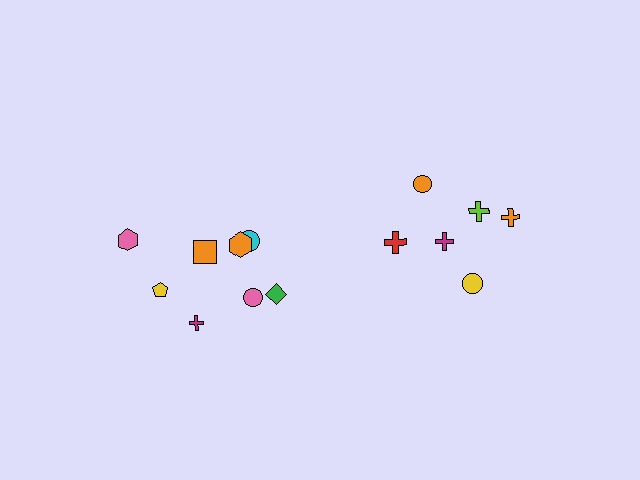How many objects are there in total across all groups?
There are 14 objects.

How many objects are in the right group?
There are 6 objects.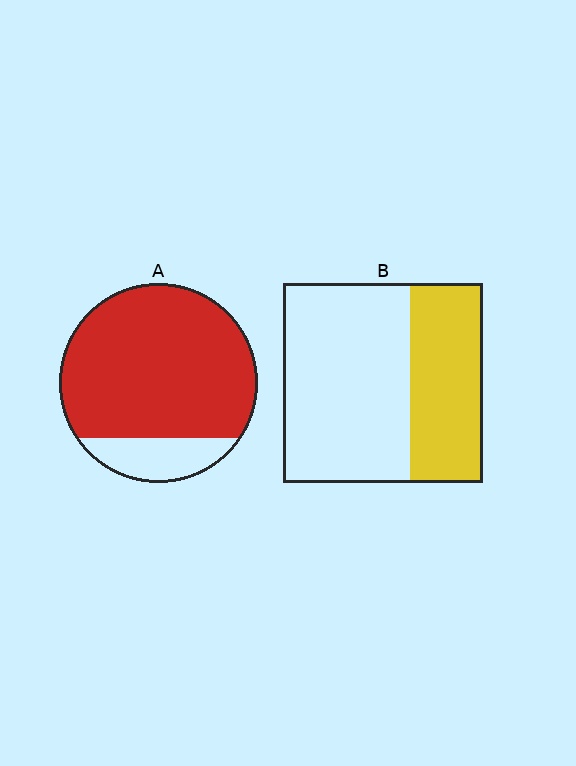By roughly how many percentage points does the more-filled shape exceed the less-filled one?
By roughly 45 percentage points (A over B).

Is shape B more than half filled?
No.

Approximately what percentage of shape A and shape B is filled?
A is approximately 85% and B is approximately 35%.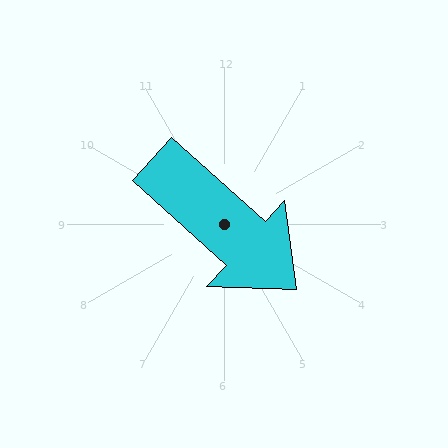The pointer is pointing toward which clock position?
Roughly 4 o'clock.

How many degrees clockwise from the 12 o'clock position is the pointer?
Approximately 132 degrees.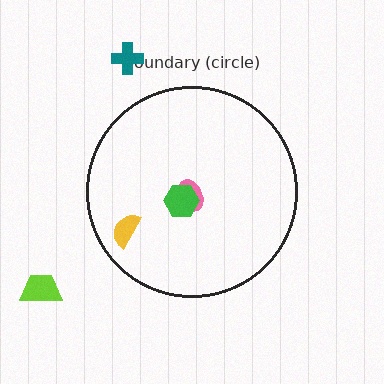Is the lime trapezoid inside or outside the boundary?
Outside.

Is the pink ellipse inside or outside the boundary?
Inside.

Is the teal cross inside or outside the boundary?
Outside.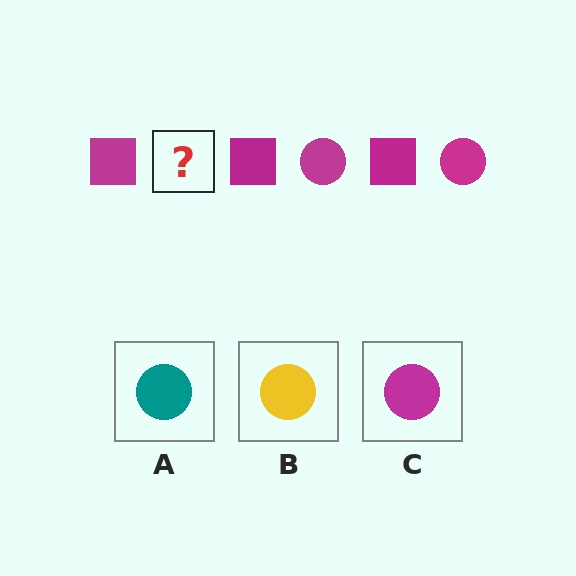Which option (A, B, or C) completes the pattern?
C.